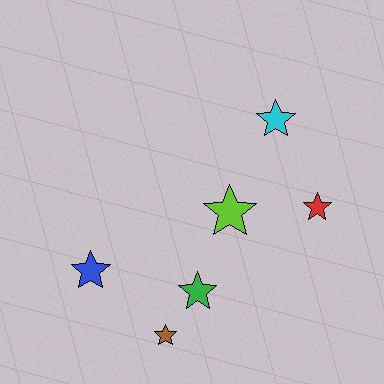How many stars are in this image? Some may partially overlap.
There are 6 stars.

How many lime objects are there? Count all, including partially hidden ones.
There is 1 lime object.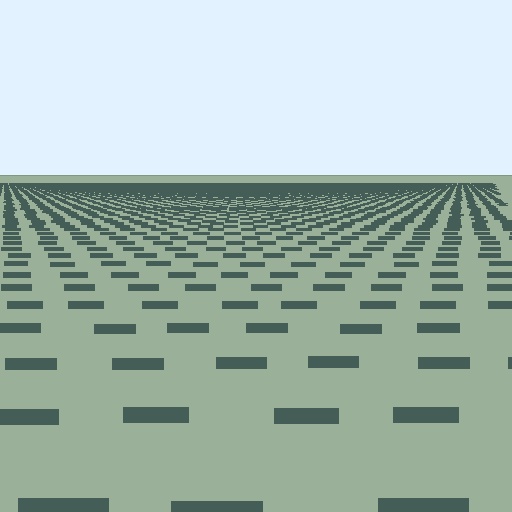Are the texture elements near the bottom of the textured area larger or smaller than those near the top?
Larger. Near the bottom, elements are closer to the viewer and appear at a bigger on-screen size.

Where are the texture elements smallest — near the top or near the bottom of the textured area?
Near the top.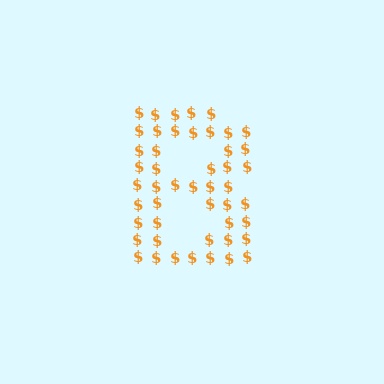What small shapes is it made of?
It is made of small dollar signs.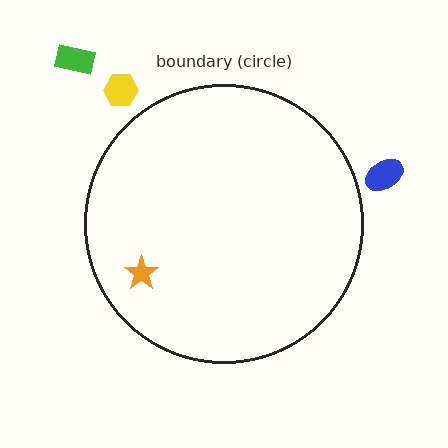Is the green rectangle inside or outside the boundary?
Outside.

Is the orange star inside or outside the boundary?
Inside.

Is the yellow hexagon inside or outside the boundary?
Outside.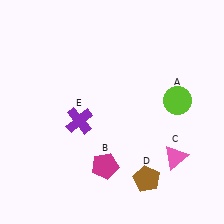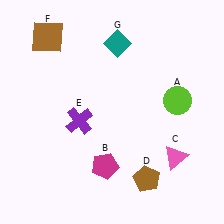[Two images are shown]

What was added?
A brown square (F), a teal diamond (G) were added in Image 2.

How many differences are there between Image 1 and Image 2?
There are 2 differences between the two images.